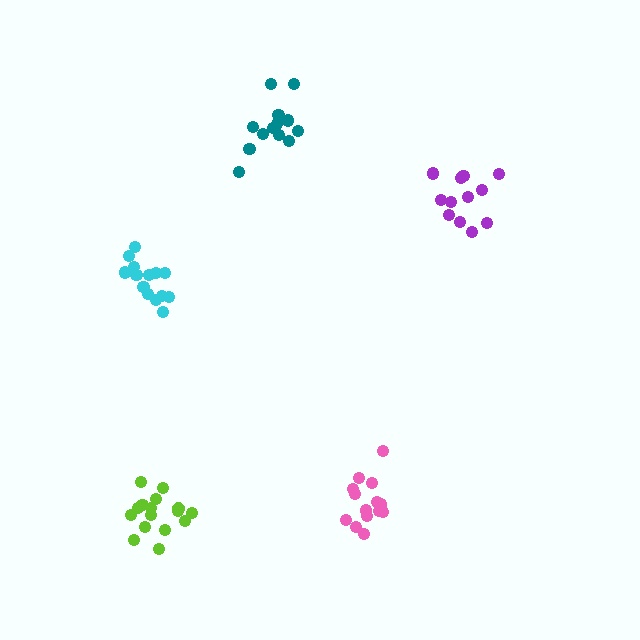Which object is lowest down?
The lime cluster is bottommost.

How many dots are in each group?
Group 1: 12 dots, Group 2: 16 dots, Group 3: 14 dots, Group 4: 13 dots, Group 5: 14 dots (69 total).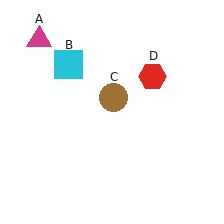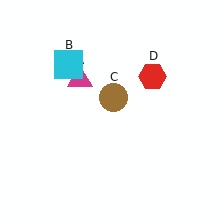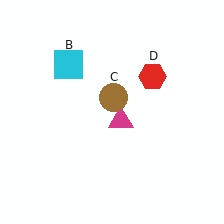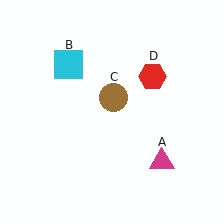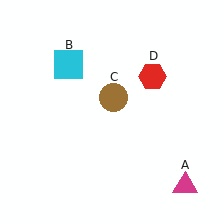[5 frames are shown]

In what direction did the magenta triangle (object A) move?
The magenta triangle (object A) moved down and to the right.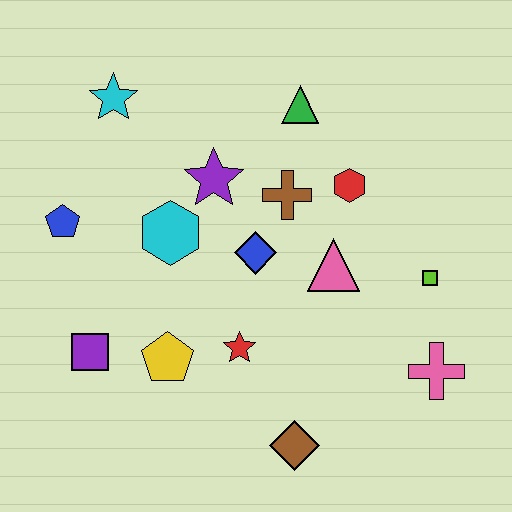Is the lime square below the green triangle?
Yes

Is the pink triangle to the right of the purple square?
Yes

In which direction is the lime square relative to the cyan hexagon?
The lime square is to the right of the cyan hexagon.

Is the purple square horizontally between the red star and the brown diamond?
No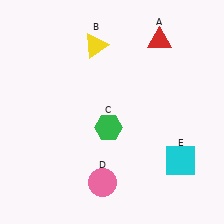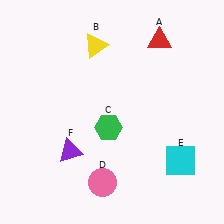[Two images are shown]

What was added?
A purple triangle (F) was added in Image 2.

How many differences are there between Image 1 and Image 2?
There is 1 difference between the two images.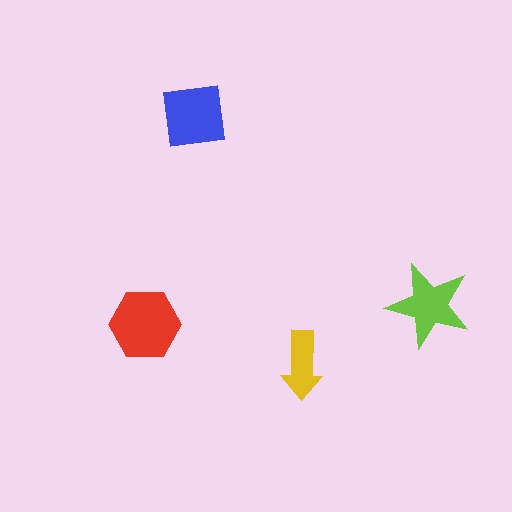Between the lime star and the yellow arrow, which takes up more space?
The lime star.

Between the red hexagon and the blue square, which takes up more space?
The red hexagon.